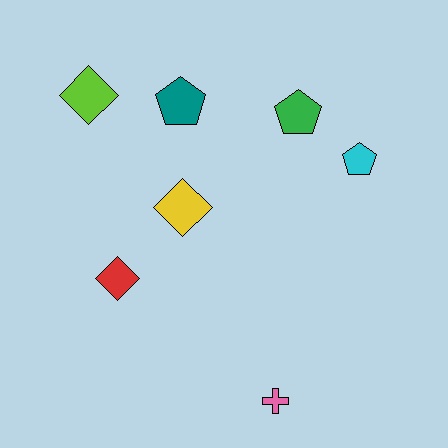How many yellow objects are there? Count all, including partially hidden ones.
There is 1 yellow object.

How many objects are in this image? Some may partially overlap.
There are 7 objects.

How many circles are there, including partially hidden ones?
There are no circles.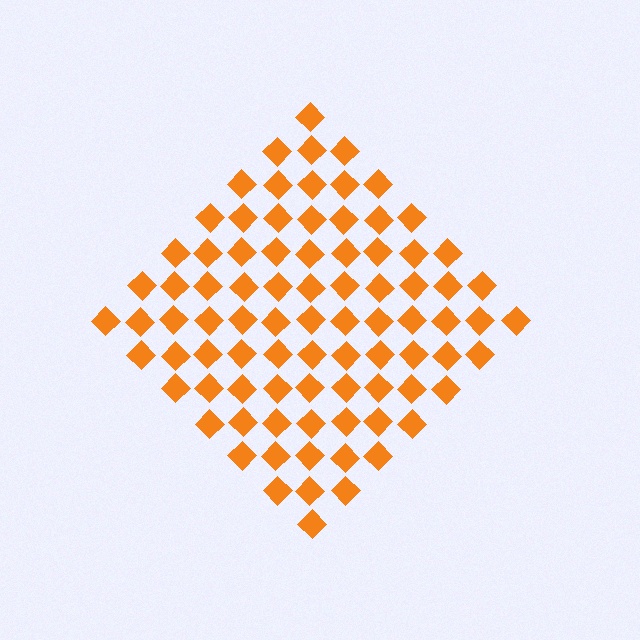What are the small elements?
The small elements are diamonds.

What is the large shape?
The large shape is a diamond.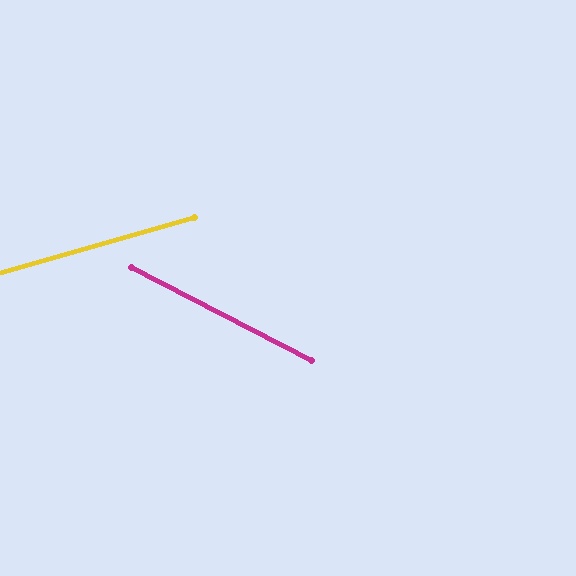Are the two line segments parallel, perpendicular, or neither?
Neither parallel nor perpendicular — they differ by about 43°.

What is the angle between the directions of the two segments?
Approximately 43 degrees.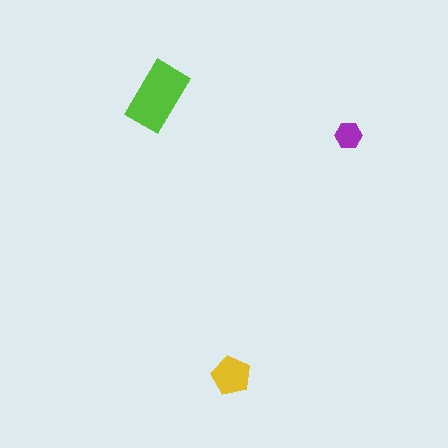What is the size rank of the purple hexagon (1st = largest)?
3rd.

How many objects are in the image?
There are 3 objects in the image.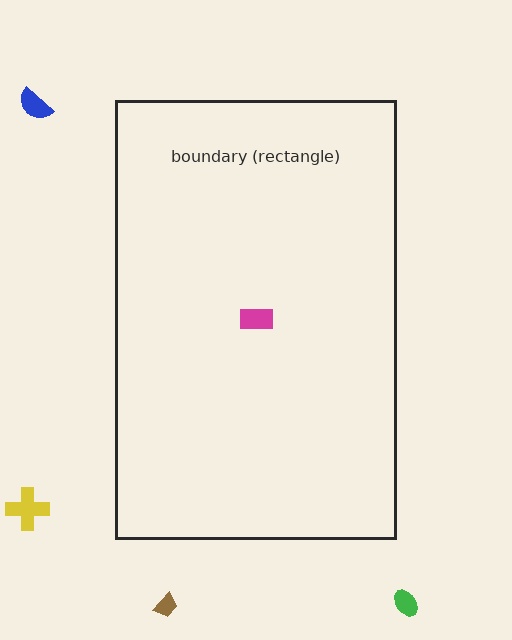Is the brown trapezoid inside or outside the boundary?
Outside.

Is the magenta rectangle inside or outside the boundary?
Inside.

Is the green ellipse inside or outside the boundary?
Outside.